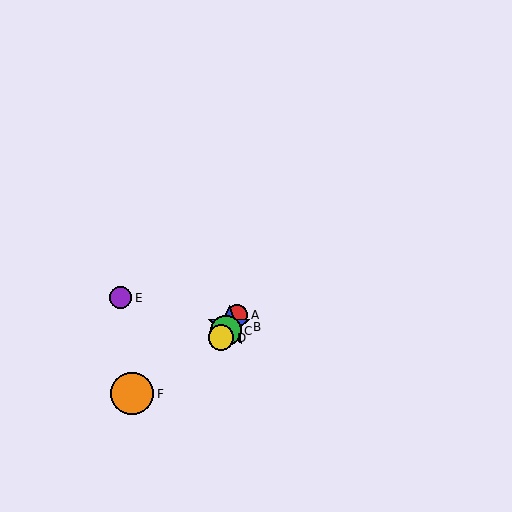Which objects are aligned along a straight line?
Objects A, B, C, D are aligned along a straight line.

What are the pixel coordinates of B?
Object B is at (229, 327).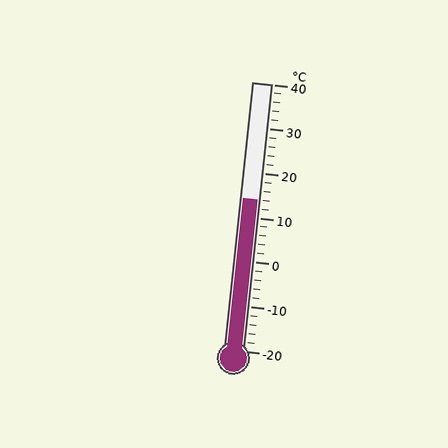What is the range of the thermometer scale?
The thermometer scale ranges from -20°C to 40°C.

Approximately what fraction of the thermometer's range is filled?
The thermometer is filled to approximately 55% of its range.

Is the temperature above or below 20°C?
The temperature is below 20°C.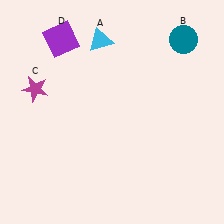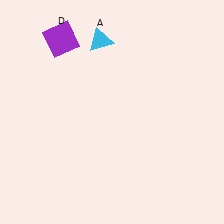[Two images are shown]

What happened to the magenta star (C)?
The magenta star (C) was removed in Image 2. It was in the top-left area of Image 1.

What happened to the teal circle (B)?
The teal circle (B) was removed in Image 2. It was in the top-right area of Image 1.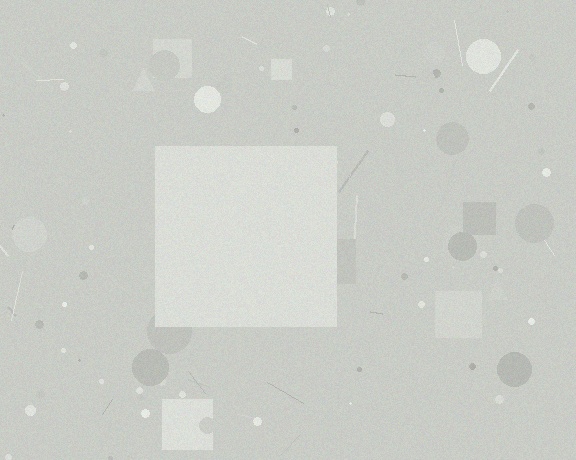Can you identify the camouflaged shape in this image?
The camouflaged shape is a square.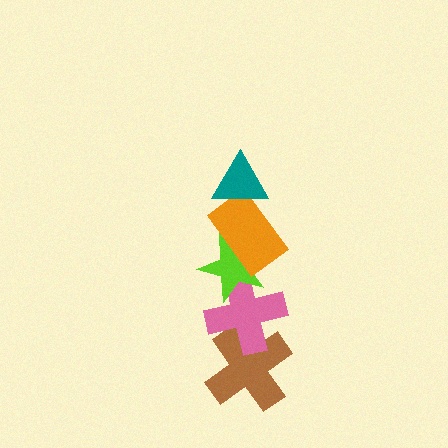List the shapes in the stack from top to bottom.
From top to bottom: the teal triangle, the orange rectangle, the lime star, the pink cross, the brown cross.